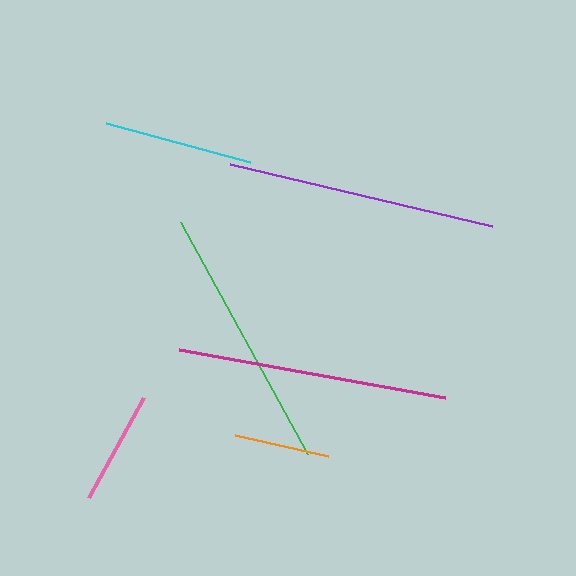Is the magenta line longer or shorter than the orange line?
The magenta line is longer than the orange line.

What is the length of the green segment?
The green segment is approximately 264 pixels long.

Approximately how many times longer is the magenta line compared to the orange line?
The magenta line is approximately 2.8 times the length of the orange line.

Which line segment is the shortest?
The orange line is the shortest at approximately 96 pixels.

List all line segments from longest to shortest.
From longest to shortest: magenta, purple, green, cyan, pink, orange.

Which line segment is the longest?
The magenta line is the longest at approximately 270 pixels.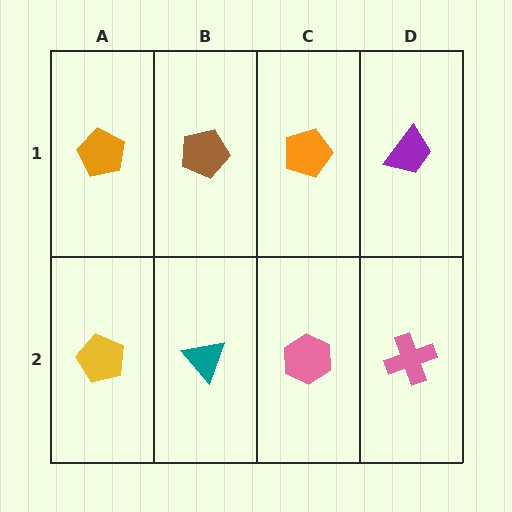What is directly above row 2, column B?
A brown pentagon.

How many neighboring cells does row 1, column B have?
3.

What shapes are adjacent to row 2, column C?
An orange pentagon (row 1, column C), a teal triangle (row 2, column B), a pink cross (row 2, column D).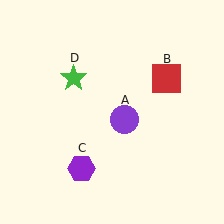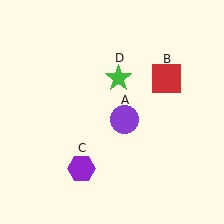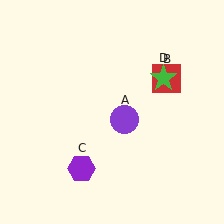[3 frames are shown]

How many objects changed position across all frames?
1 object changed position: green star (object D).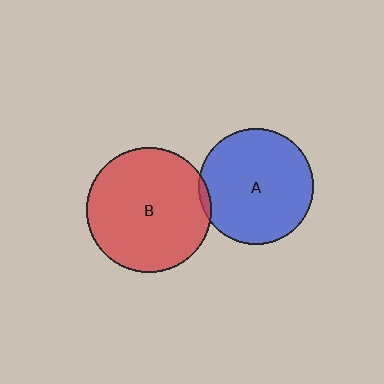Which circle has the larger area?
Circle B (red).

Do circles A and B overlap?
Yes.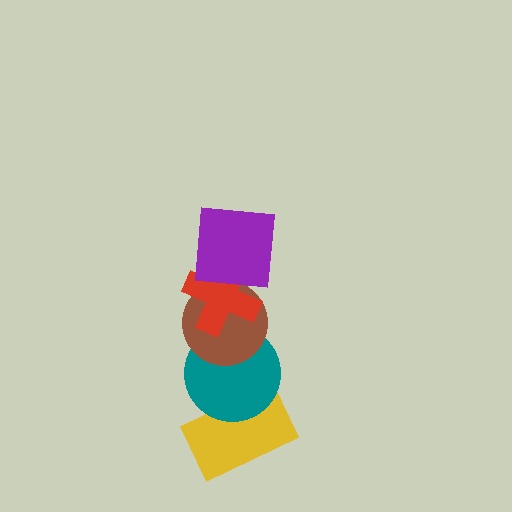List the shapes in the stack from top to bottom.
From top to bottom: the purple square, the red cross, the brown circle, the teal circle, the yellow rectangle.